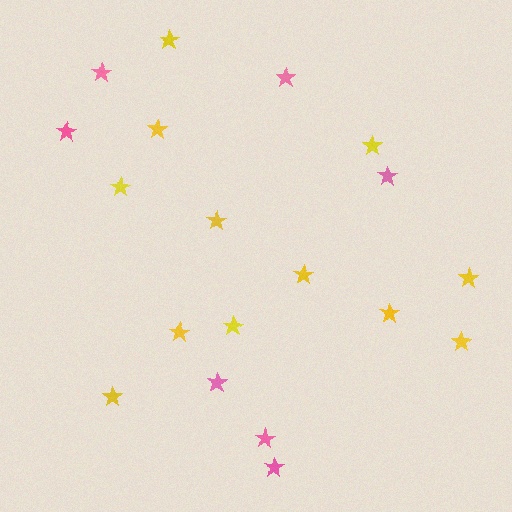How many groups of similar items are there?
There are 2 groups: one group of pink stars (7) and one group of yellow stars (12).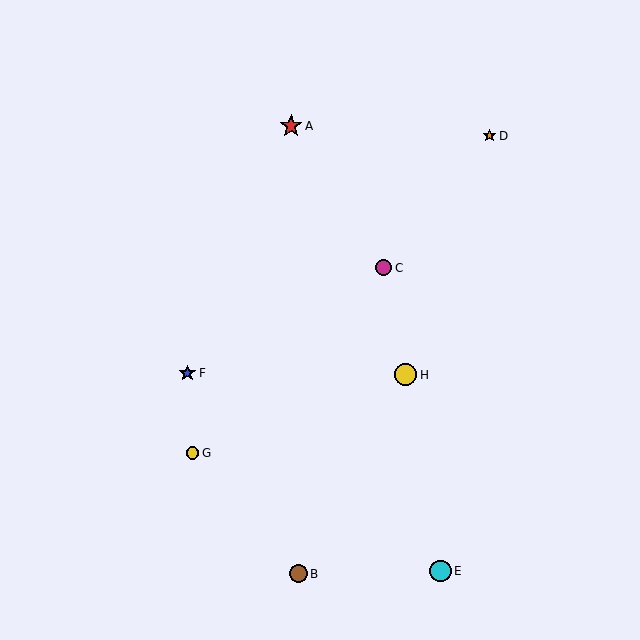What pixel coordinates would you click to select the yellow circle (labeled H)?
Click at (406, 375) to select the yellow circle H.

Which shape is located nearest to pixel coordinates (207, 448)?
The yellow circle (labeled G) at (193, 453) is nearest to that location.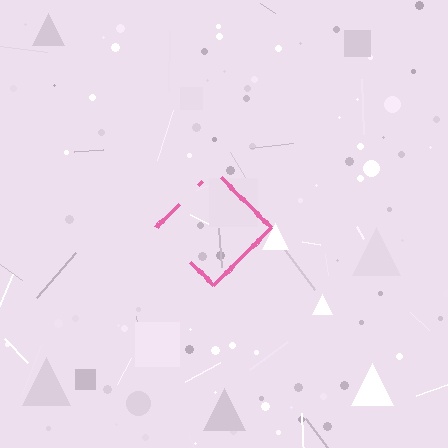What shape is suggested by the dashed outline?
The dashed outline suggests a diamond.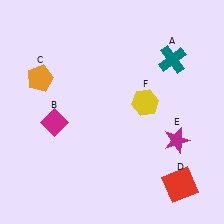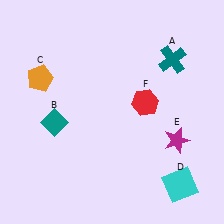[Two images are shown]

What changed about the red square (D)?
In Image 1, D is red. In Image 2, it changed to cyan.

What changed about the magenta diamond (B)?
In Image 1, B is magenta. In Image 2, it changed to teal.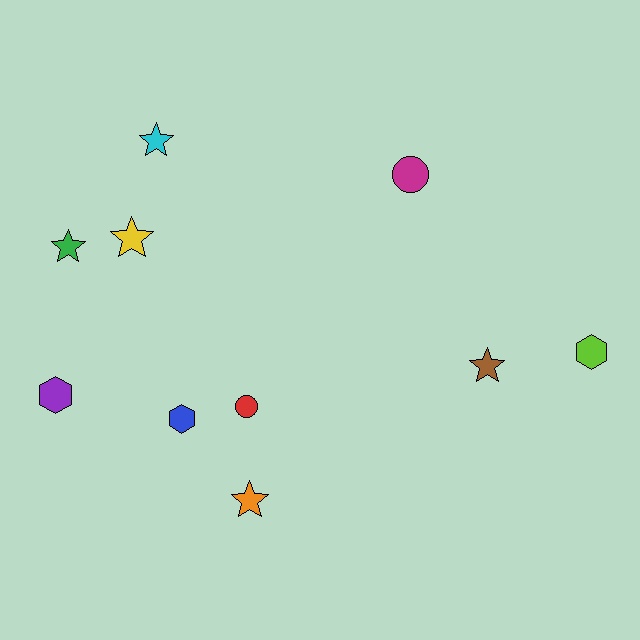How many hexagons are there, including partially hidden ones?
There are 3 hexagons.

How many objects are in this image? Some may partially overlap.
There are 10 objects.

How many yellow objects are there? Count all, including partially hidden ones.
There is 1 yellow object.